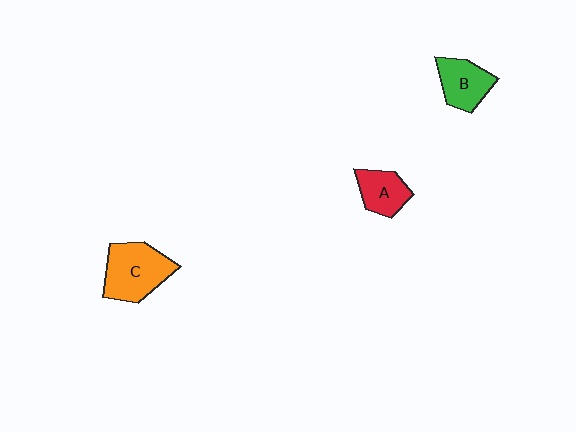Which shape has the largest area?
Shape C (orange).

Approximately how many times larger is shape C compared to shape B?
Approximately 1.5 times.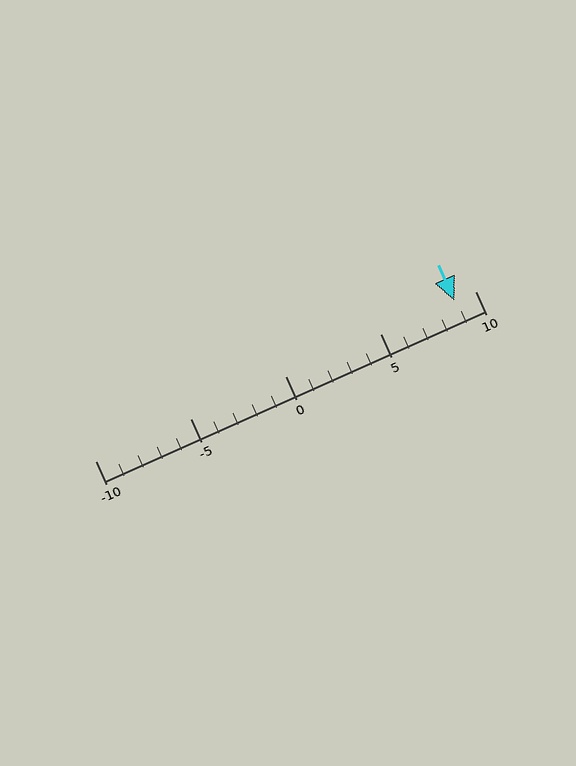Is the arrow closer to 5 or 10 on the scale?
The arrow is closer to 10.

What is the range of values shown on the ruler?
The ruler shows values from -10 to 10.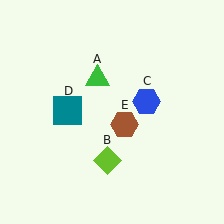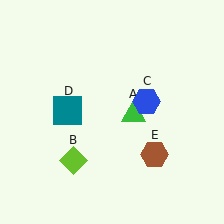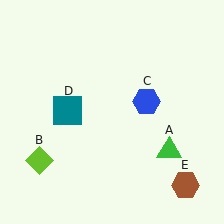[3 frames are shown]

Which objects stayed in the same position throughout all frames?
Blue hexagon (object C) and teal square (object D) remained stationary.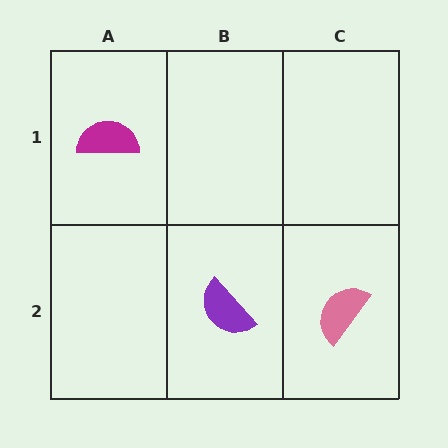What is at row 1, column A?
A magenta semicircle.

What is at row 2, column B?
A purple semicircle.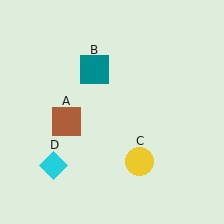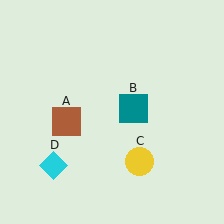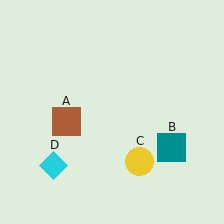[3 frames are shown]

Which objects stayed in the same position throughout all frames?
Brown square (object A) and yellow circle (object C) and cyan diamond (object D) remained stationary.